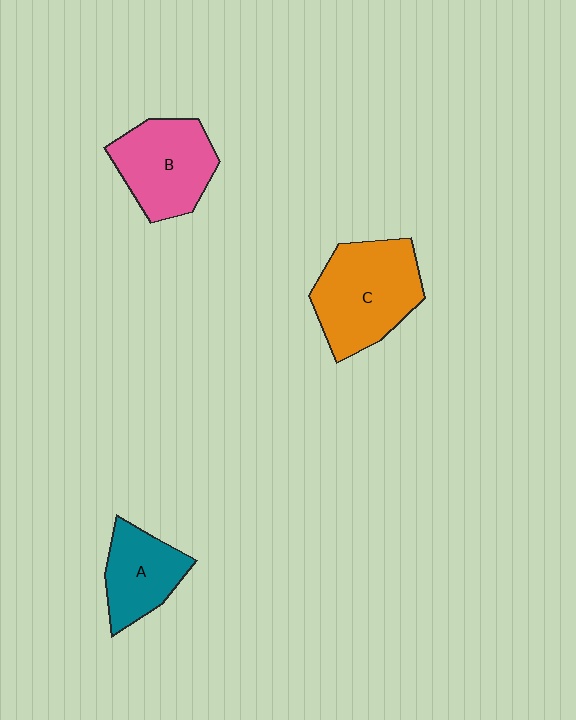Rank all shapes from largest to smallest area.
From largest to smallest: C (orange), B (pink), A (teal).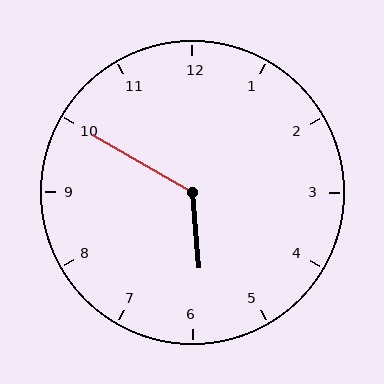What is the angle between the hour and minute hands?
Approximately 125 degrees.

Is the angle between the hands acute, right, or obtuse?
It is obtuse.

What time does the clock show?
5:50.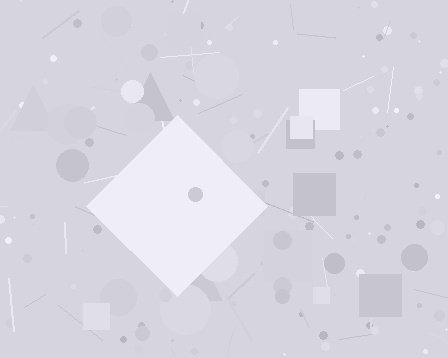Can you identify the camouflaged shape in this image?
The camouflaged shape is a diamond.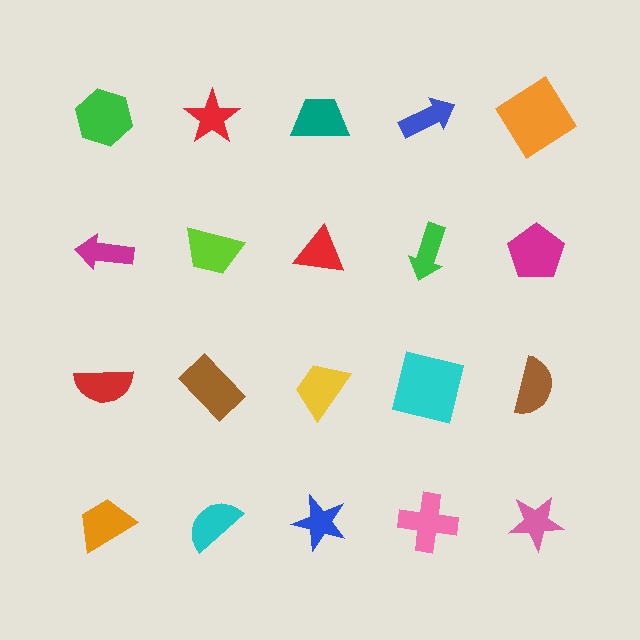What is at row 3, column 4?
A cyan square.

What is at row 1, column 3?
A teal trapezoid.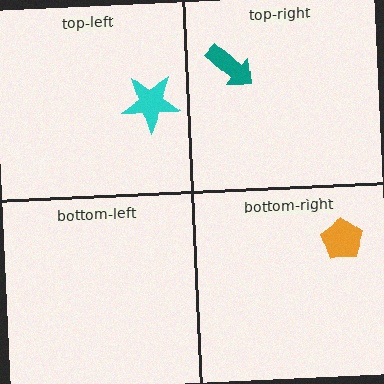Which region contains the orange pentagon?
The bottom-right region.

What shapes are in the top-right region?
The teal arrow.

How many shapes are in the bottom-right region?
1.